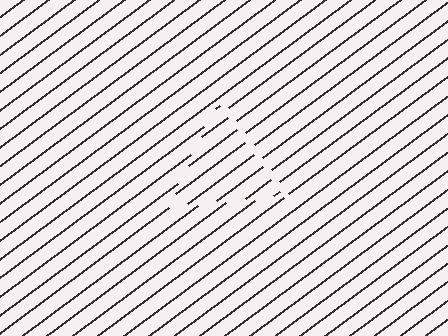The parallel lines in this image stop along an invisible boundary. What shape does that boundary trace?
An illusory triangle. The interior of the shape contains the same grating, shifted by half a period — the contour is defined by the phase discontinuity where line-ends from the inner and outer gratings abut.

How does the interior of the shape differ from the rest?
The interior of the shape contains the same grating, shifted by half a period — the contour is defined by the phase discontinuity where line-ends from the inner and outer gratings abut.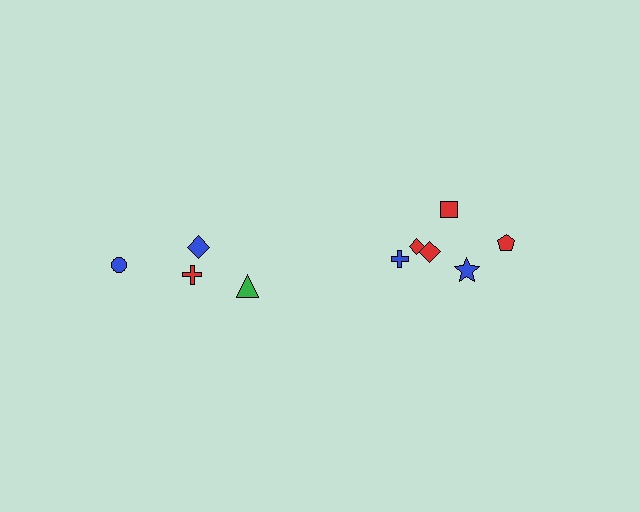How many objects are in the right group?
There are 6 objects.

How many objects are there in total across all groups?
There are 10 objects.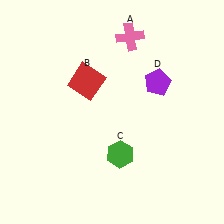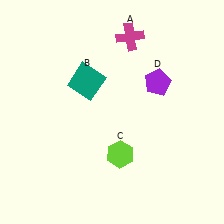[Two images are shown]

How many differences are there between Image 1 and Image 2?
There are 3 differences between the two images.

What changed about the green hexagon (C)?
In Image 1, C is green. In Image 2, it changed to lime.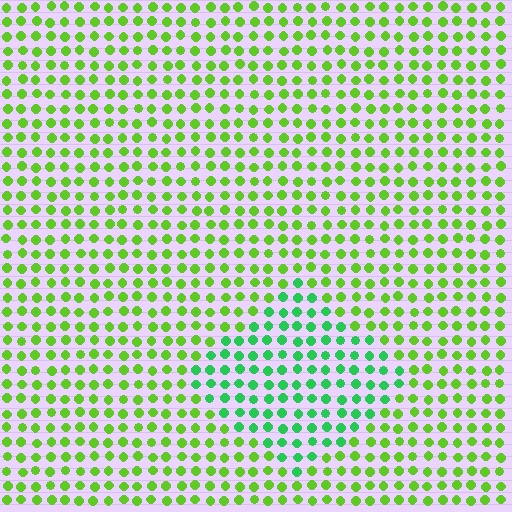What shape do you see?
I see a diamond.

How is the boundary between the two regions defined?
The boundary is defined purely by a slight shift in hue (about 38 degrees). Spacing, size, and orientation are identical on both sides.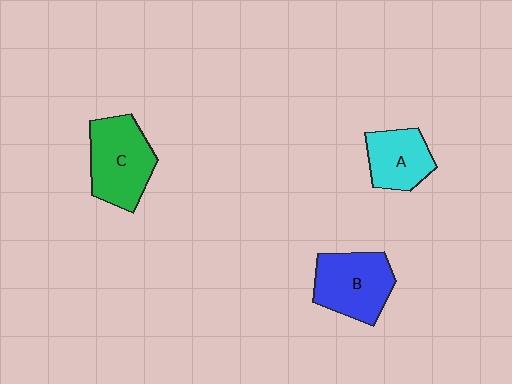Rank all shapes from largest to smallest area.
From largest to smallest: C (green), B (blue), A (cyan).